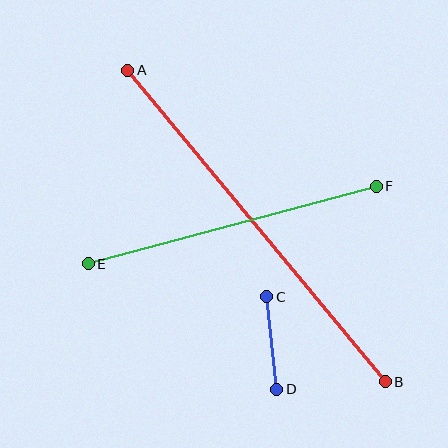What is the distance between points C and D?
The distance is approximately 93 pixels.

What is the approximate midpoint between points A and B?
The midpoint is at approximately (257, 226) pixels.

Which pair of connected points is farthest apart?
Points A and B are farthest apart.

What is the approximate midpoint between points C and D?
The midpoint is at approximately (272, 343) pixels.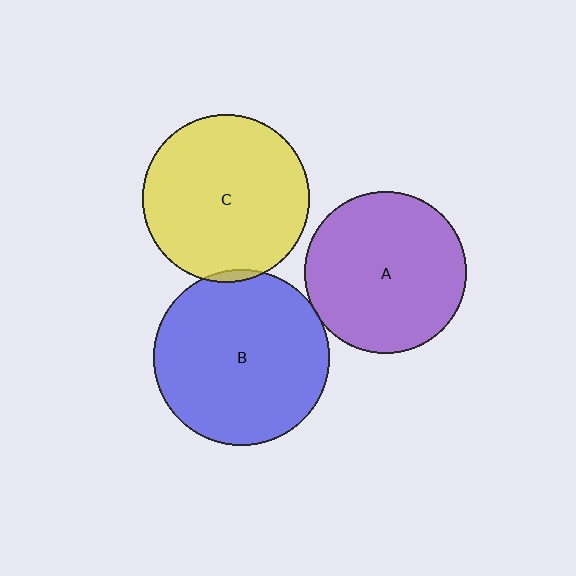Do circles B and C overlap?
Yes.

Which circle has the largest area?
Circle B (blue).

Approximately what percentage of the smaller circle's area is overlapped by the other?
Approximately 5%.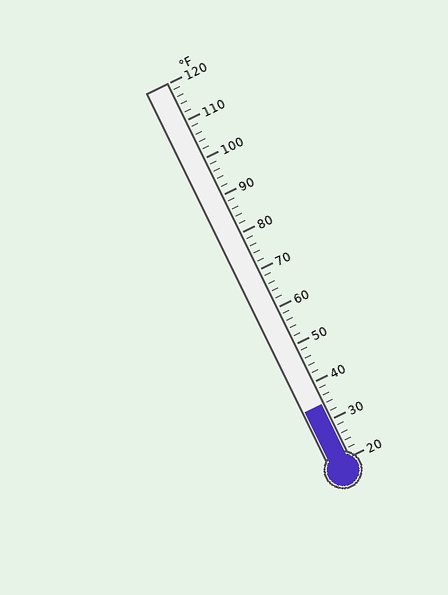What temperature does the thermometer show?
The thermometer shows approximately 34°F.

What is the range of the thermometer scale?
The thermometer scale ranges from 20°F to 120°F.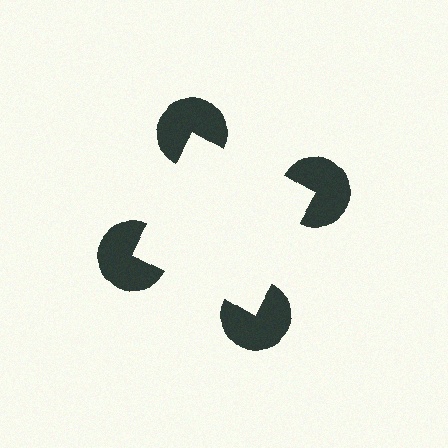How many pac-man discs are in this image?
There are 4 — one at each vertex of the illusory square.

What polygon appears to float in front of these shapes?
An illusory square — its edges are inferred from the aligned wedge cuts in the pac-man discs, not physically drawn.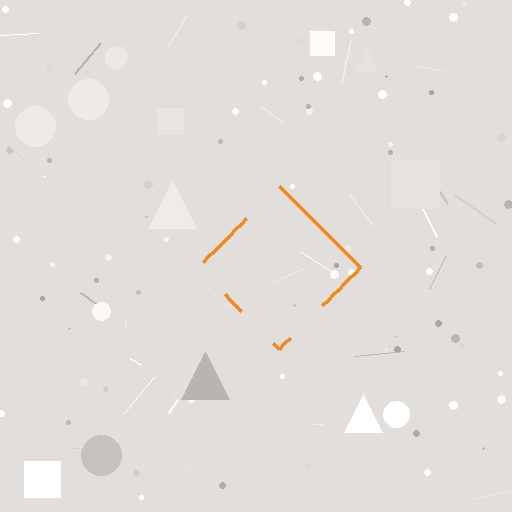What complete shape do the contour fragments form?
The contour fragments form a diamond.